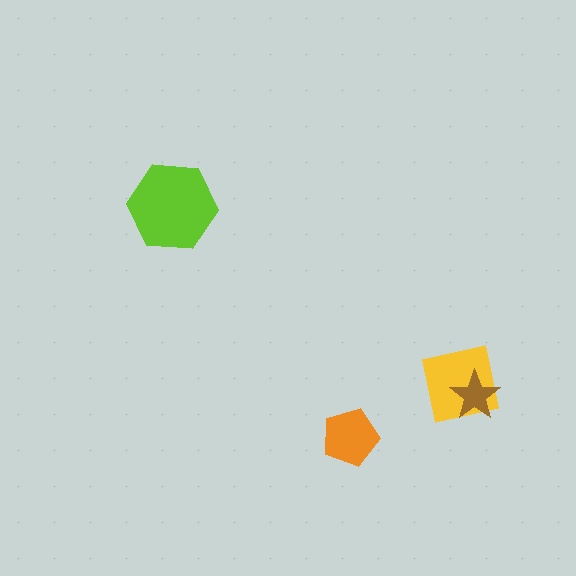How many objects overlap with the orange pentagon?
0 objects overlap with the orange pentagon.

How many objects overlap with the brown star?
1 object overlaps with the brown star.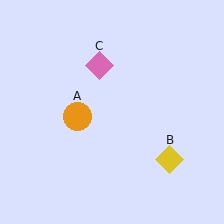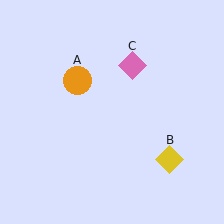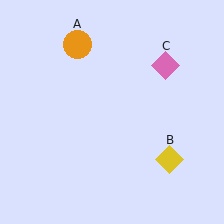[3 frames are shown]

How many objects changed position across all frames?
2 objects changed position: orange circle (object A), pink diamond (object C).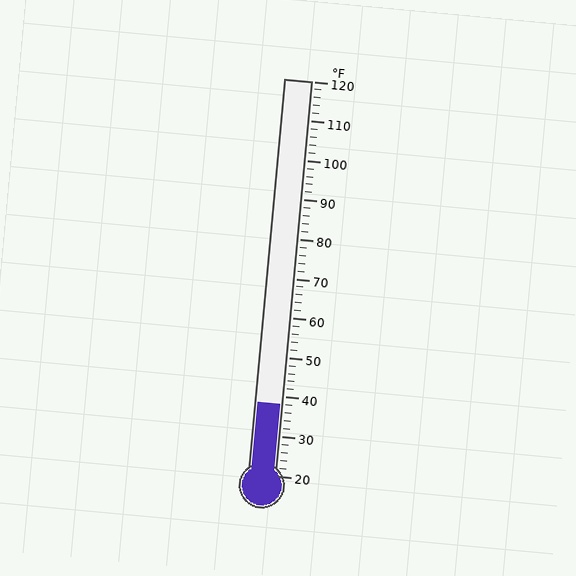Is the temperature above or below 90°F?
The temperature is below 90°F.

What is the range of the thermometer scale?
The thermometer scale ranges from 20°F to 120°F.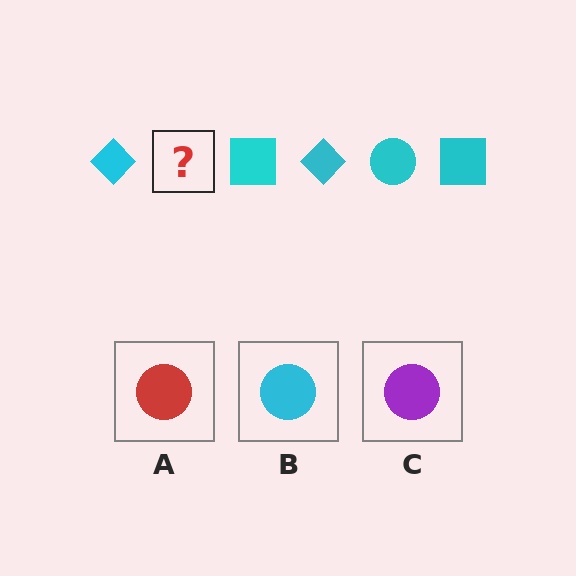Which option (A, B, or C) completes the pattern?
B.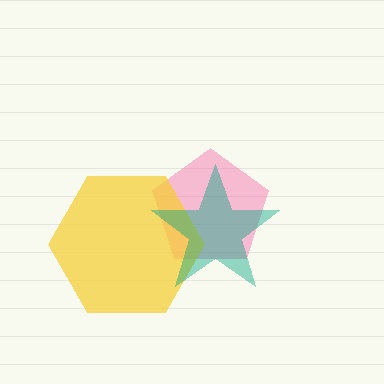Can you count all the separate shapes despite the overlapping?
Yes, there are 3 separate shapes.